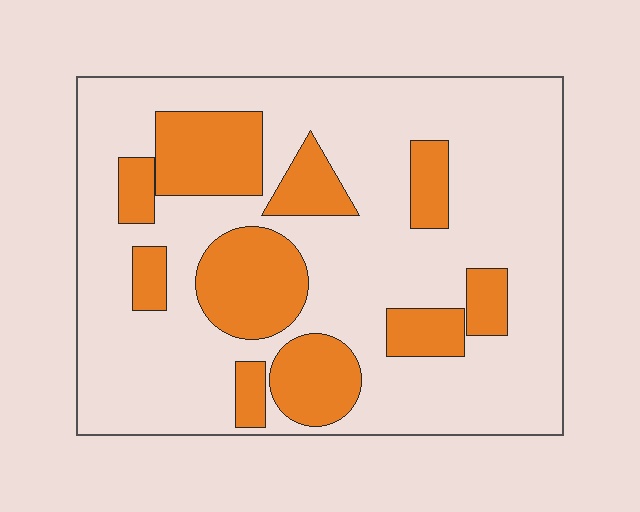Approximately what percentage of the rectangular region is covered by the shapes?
Approximately 25%.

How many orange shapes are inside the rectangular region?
10.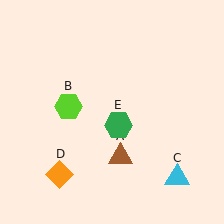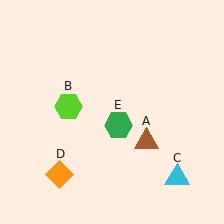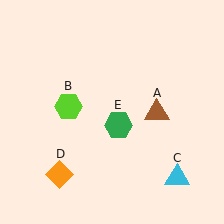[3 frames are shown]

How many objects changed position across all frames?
1 object changed position: brown triangle (object A).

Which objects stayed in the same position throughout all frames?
Lime hexagon (object B) and cyan triangle (object C) and orange diamond (object D) and green hexagon (object E) remained stationary.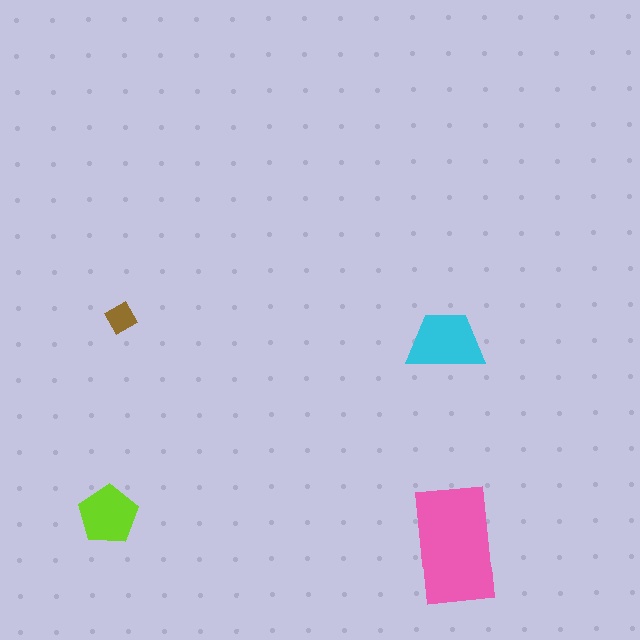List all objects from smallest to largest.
The brown diamond, the lime pentagon, the cyan trapezoid, the pink rectangle.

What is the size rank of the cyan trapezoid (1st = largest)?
2nd.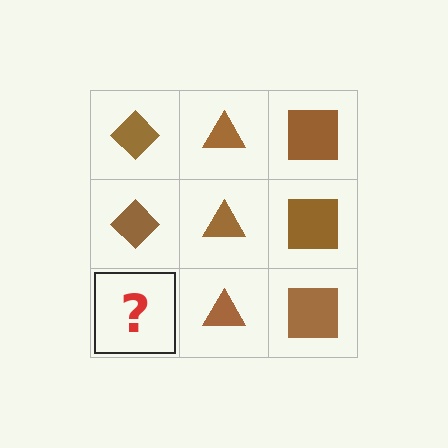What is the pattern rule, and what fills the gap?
The rule is that each column has a consistent shape. The gap should be filled with a brown diamond.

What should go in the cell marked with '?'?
The missing cell should contain a brown diamond.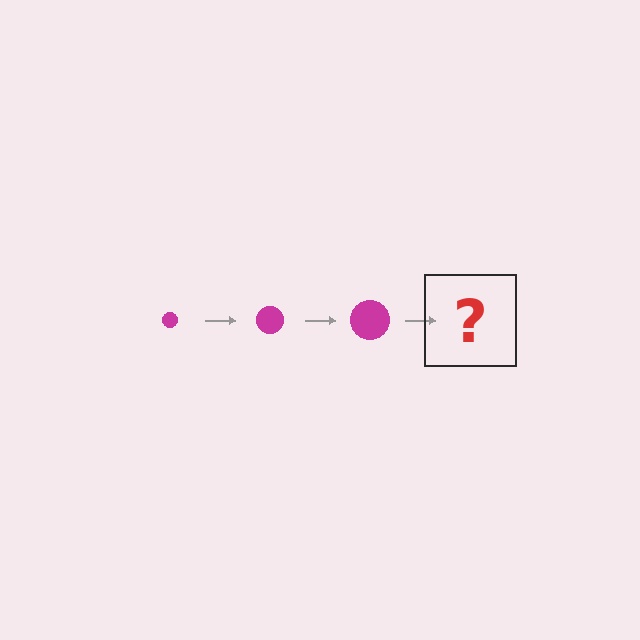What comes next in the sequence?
The next element should be a magenta circle, larger than the previous one.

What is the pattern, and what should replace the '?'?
The pattern is that the circle gets progressively larger each step. The '?' should be a magenta circle, larger than the previous one.